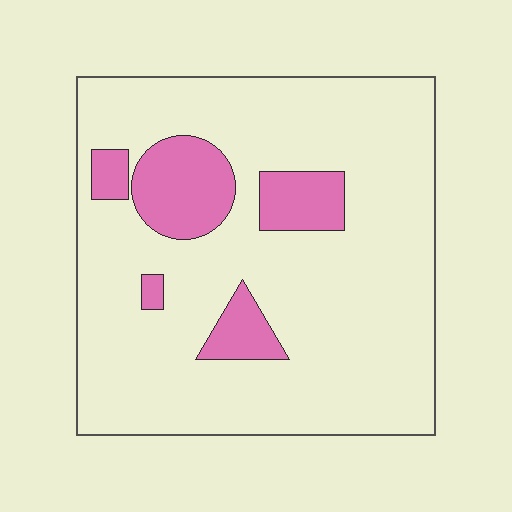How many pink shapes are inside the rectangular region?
5.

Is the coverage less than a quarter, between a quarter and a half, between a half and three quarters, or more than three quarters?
Less than a quarter.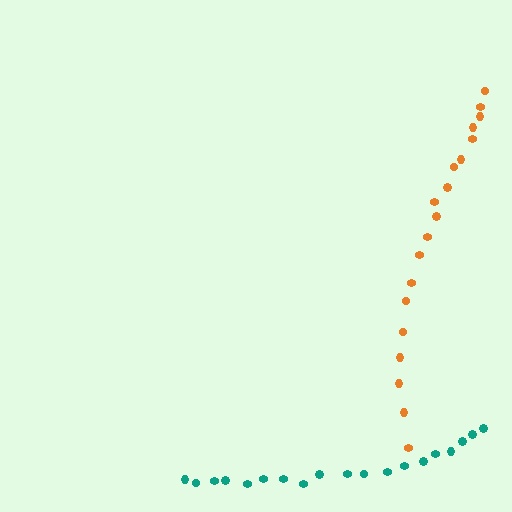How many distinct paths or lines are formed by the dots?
There are 2 distinct paths.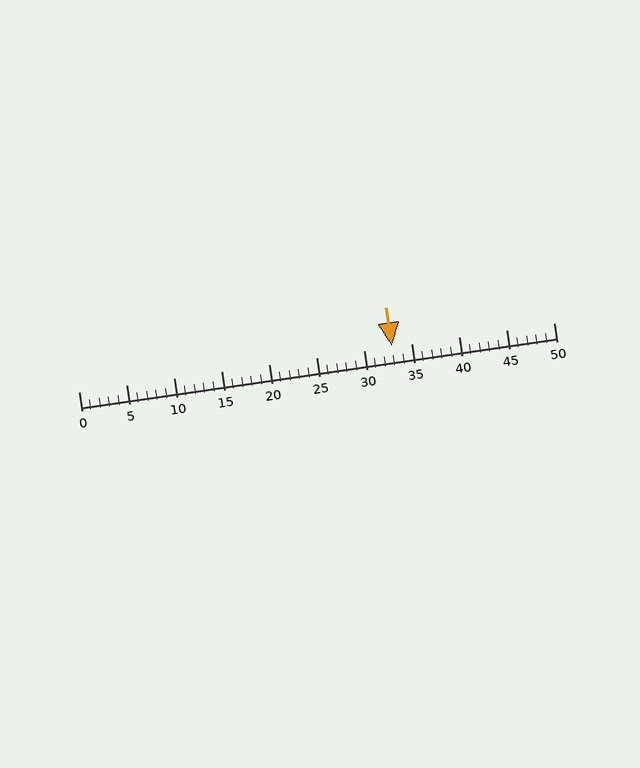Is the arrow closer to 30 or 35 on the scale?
The arrow is closer to 35.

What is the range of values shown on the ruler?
The ruler shows values from 0 to 50.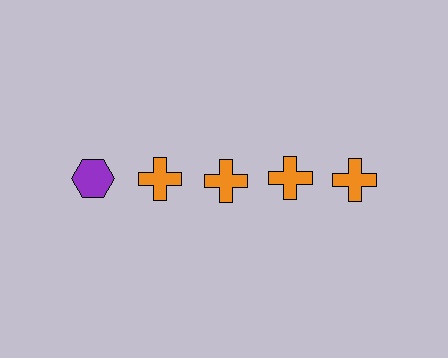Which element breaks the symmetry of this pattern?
The purple hexagon in the top row, leftmost column breaks the symmetry. All other shapes are orange crosses.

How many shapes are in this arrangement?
There are 5 shapes arranged in a grid pattern.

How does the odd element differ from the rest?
It differs in both color (purple instead of orange) and shape (hexagon instead of cross).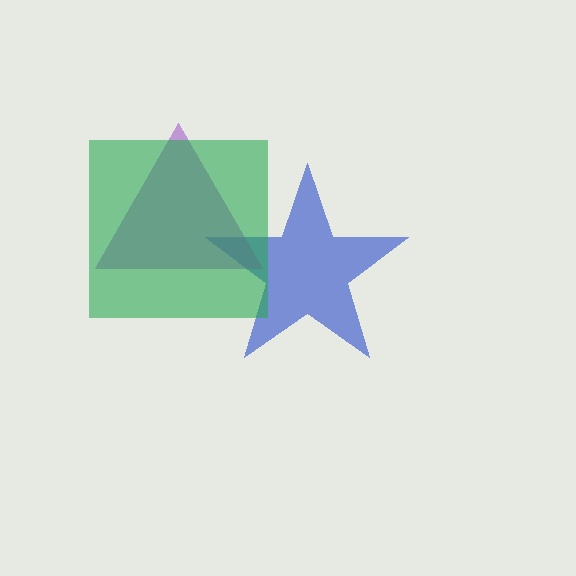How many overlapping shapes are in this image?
There are 3 overlapping shapes in the image.